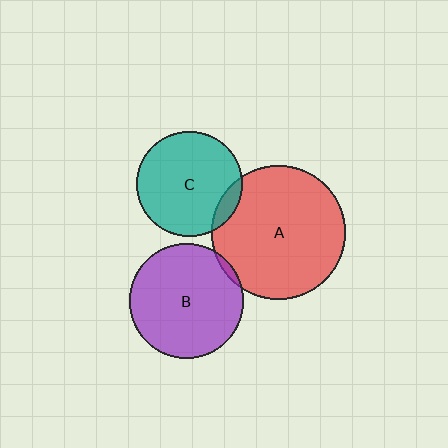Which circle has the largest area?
Circle A (red).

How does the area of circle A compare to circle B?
Approximately 1.4 times.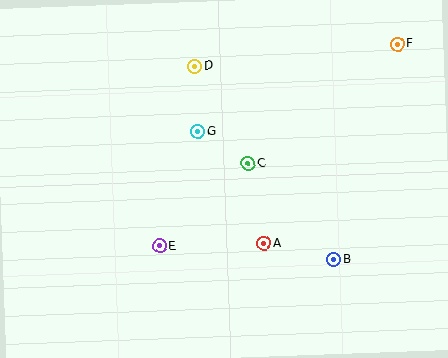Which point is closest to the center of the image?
Point C at (248, 163) is closest to the center.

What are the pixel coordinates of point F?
Point F is at (397, 44).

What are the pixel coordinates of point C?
Point C is at (248, 163).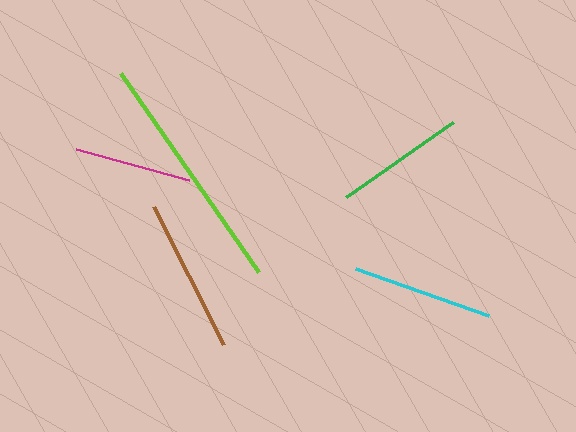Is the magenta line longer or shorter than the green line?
The green line is longer than the magenta line.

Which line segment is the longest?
The lime line is the longest at approximately 242 pixels.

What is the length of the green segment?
The green segment is approximately 131 pixels long.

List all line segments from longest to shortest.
From longest to shortest: lime, brown, cyan, green, magenta.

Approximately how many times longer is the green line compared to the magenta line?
The green line is approximately 1.1 times the length of the magenta line.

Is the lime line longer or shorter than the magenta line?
The lime line is longer than the magenta line.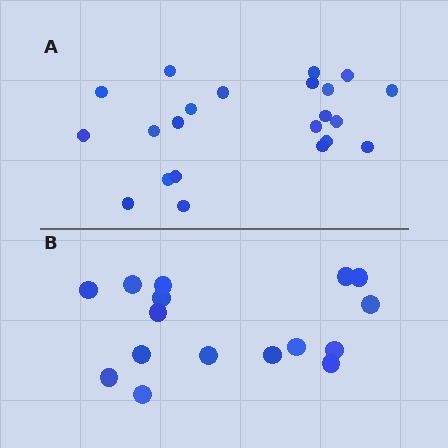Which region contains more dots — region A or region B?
Region A (the top region) has more dots.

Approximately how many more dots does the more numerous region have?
Region A has about 6 more dots than region B.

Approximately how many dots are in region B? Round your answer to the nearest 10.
About 20 dots. (The exact count is 16, which rounds to 20.)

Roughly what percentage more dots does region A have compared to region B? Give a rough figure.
About 40% more.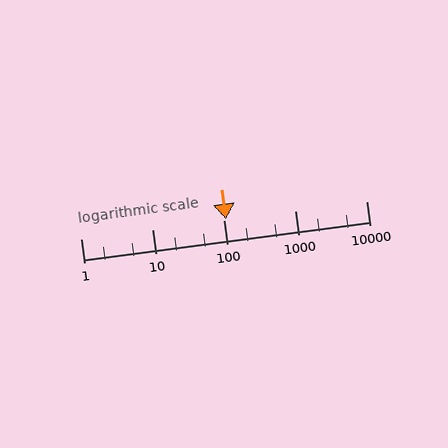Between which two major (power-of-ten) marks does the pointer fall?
The pointer is between 100 and 1000.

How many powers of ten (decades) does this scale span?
The scale spans 4 decades, from 1 to 10000.